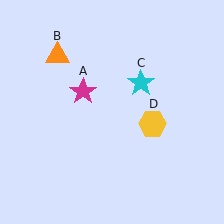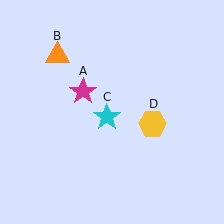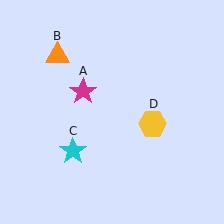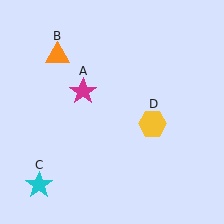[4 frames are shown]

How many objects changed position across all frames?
1 object changed position: cyan star (object C).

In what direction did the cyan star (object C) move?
The cyan star (object C) moved down and to the left.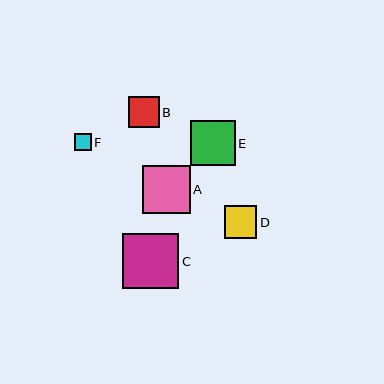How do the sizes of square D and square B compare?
Square D and square B are approximately the same size.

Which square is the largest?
Square C is the largest with a size of approximately 56 pixels.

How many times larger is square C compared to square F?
Square C is approximately 3.4 times the size of square F.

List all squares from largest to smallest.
From largest to smallest: C, A, E, D, B, F.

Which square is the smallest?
Square F is the smallest with a size of approximately 16 pixels.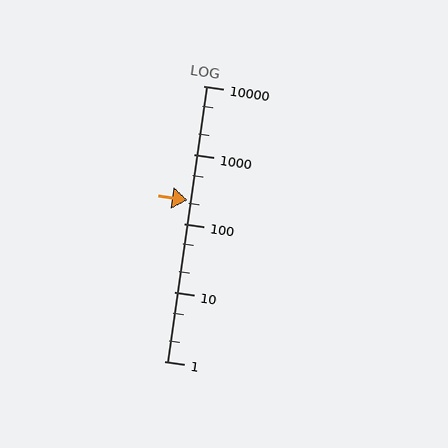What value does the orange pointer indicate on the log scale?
The pointer indicates approximately 220.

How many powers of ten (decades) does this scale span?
The scale spans 4 decades, from 1 to 10000.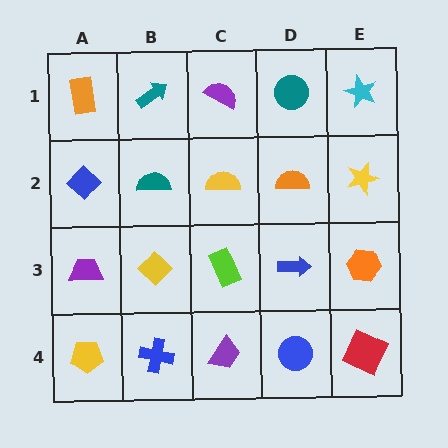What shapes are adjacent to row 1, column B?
A teal semicircle (row 2, column B), an orange rectangle (row 1, column A), a purple semicircle (row 1, column C).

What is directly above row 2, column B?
A teal arrow.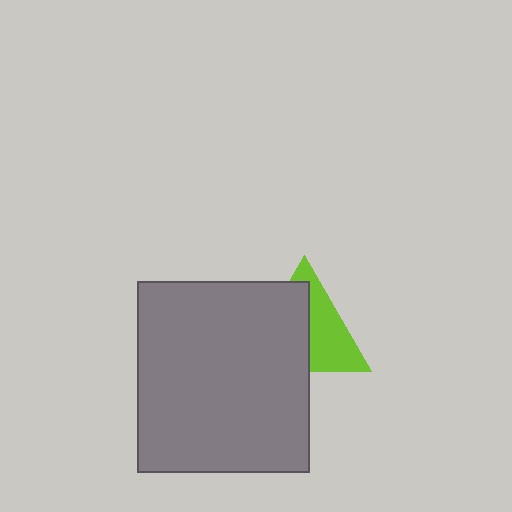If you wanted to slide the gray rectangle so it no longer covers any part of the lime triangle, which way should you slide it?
Slide it left — that is the most direct way to separate the two shapes.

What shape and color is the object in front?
The object in front is a gray rectangle.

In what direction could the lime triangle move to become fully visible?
The lime triangle could move right. That would shift it out from behind the gray rectangle entirely.